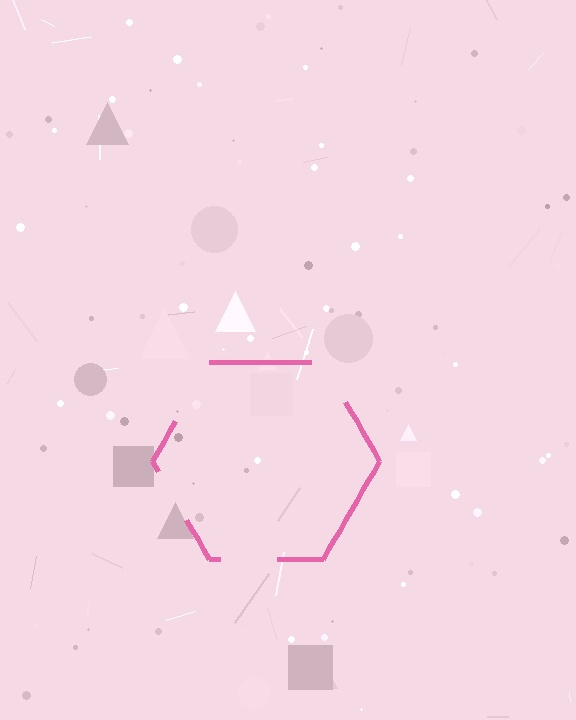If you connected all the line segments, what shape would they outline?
They would outline a hexagon.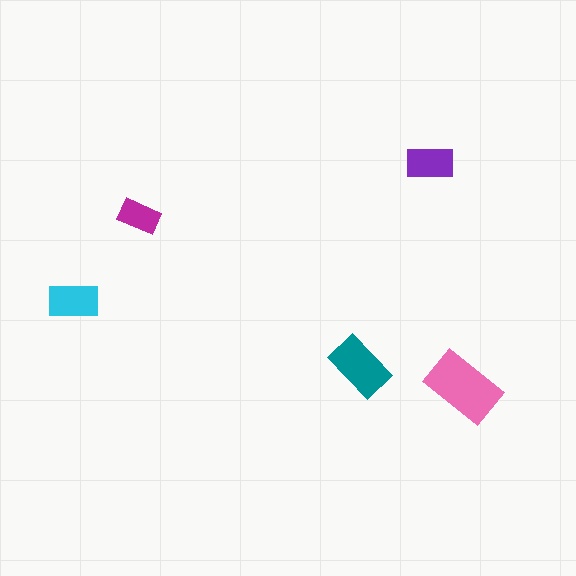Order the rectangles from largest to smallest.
the pink one, the teal one, the cyan one, the purple one, the magenta one.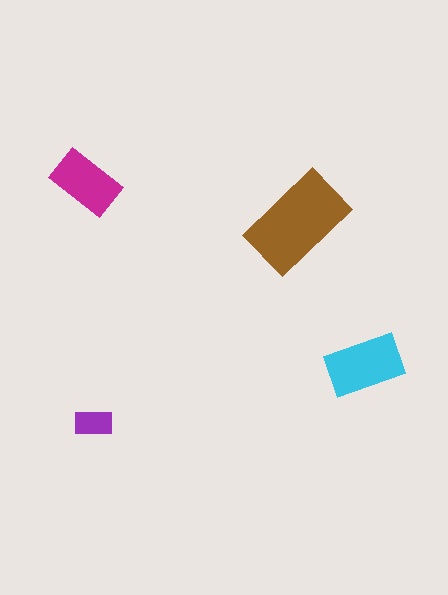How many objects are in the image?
There are 4 objects in the image.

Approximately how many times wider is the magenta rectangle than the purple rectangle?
About 2 times wider.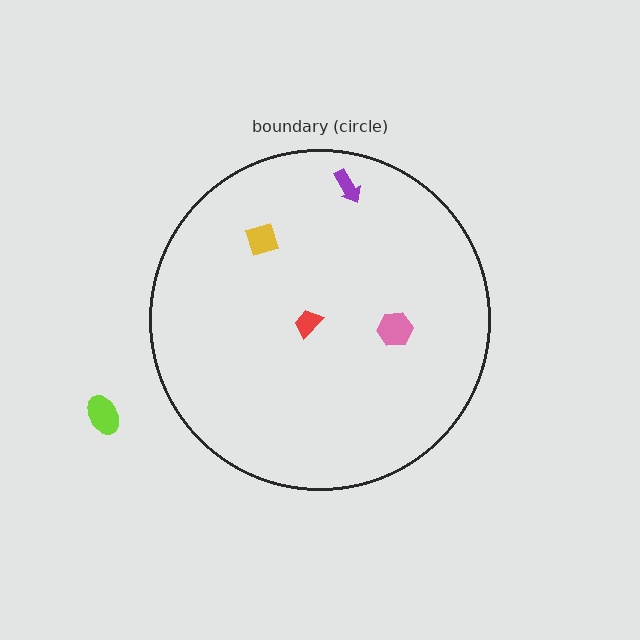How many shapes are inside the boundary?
4 inside, 1 outside.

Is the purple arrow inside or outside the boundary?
Inside.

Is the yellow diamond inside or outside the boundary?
Inside.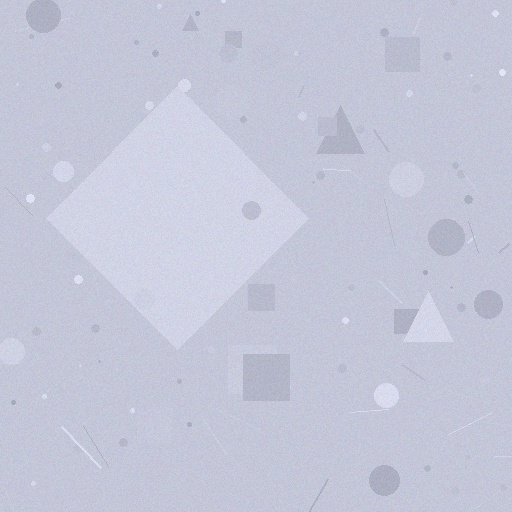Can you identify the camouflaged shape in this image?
The camouflaged shape is a diamond.